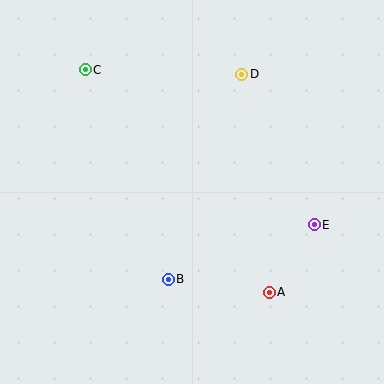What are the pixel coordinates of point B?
Point B is at (168, 279).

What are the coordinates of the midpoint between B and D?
The midpoint between B and D is at (205, 177).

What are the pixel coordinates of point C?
Point C is at (85, 70).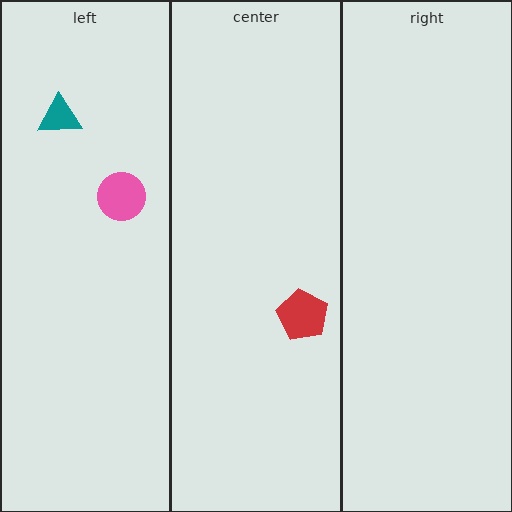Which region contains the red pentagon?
The center region.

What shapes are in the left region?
The teal triangle, the pink circle.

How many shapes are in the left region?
2.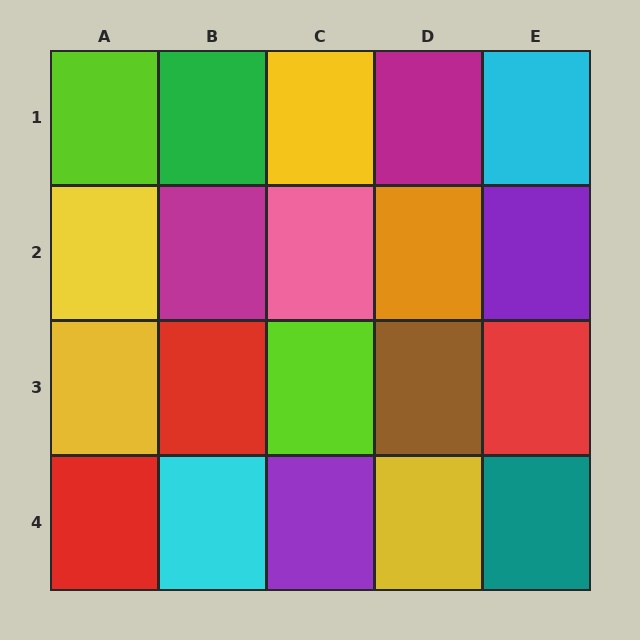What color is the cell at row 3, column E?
Red.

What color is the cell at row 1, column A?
Lime.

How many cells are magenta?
2 cells are magenta.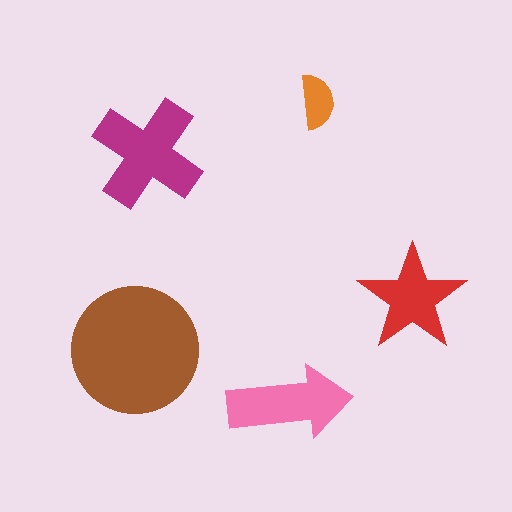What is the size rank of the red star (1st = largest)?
4th.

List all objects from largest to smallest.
The brown circle, the magenta cross, the pink arrow, the red star, the orange semicircle.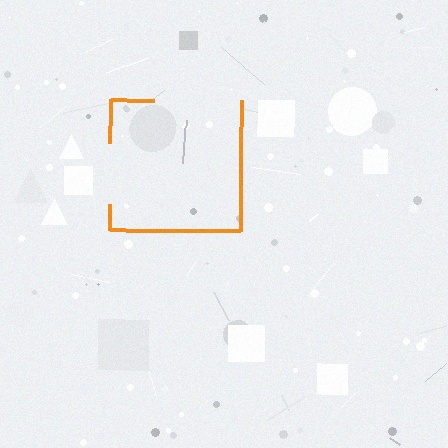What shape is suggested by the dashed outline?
The dashed outline suggests a square.